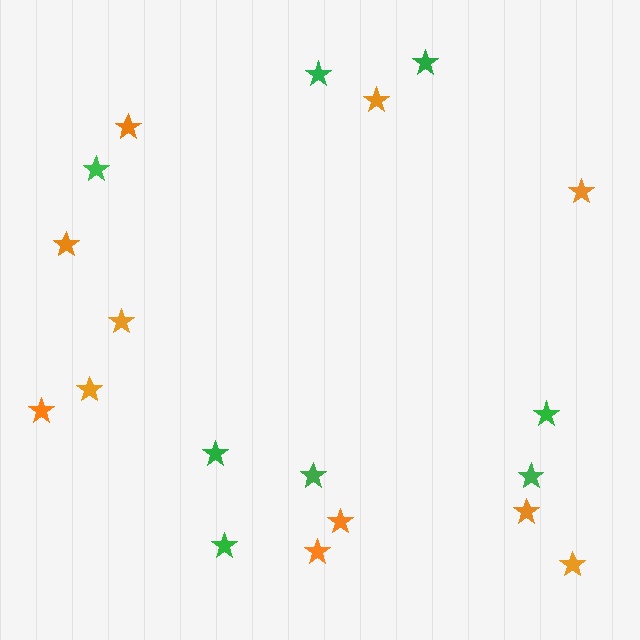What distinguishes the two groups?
There are 2 groups: one group of green stars (8) and one group of orange stars (11).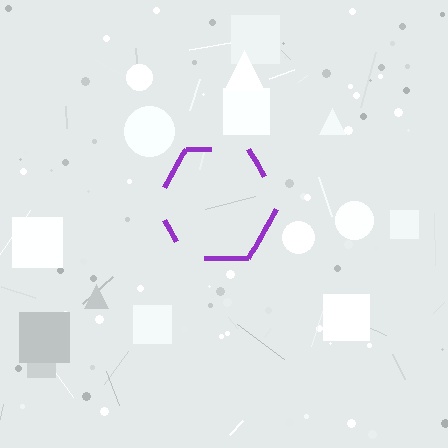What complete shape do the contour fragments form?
The contour fragments form a hexagon.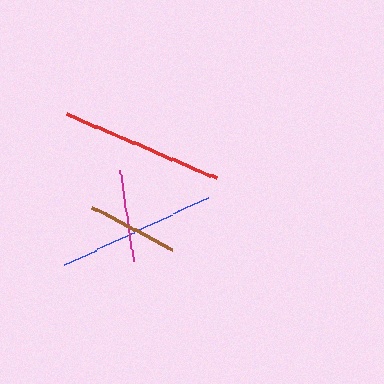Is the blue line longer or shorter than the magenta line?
The blue line is longer than the magenta line.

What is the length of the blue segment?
The blue segment is approximately 159 pixels long.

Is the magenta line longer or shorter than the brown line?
The magenta line is longer than the brown line.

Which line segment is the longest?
The red line is the longest at approximately 163 pixels.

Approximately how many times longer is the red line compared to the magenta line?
The red line is approximately 1.8 times the length of the magenta line.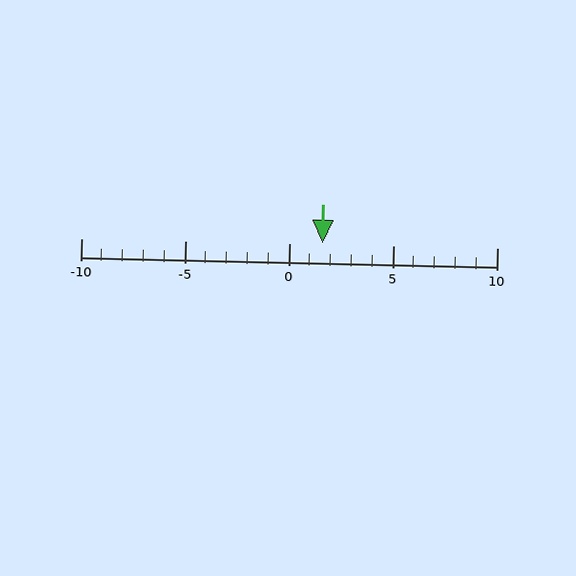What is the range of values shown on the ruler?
The ruler shows values from -10 to 10.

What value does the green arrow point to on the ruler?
The green arrow points to approximately 2.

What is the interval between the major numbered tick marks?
The major tick marks are spaced 5 units apart.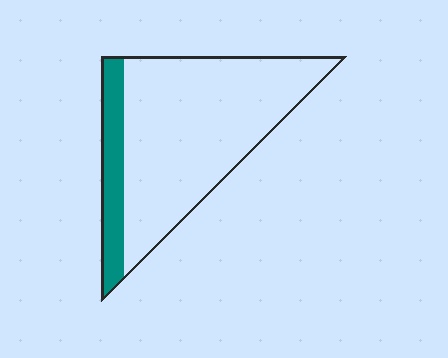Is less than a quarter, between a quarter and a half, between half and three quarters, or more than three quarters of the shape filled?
Less than a quarter.